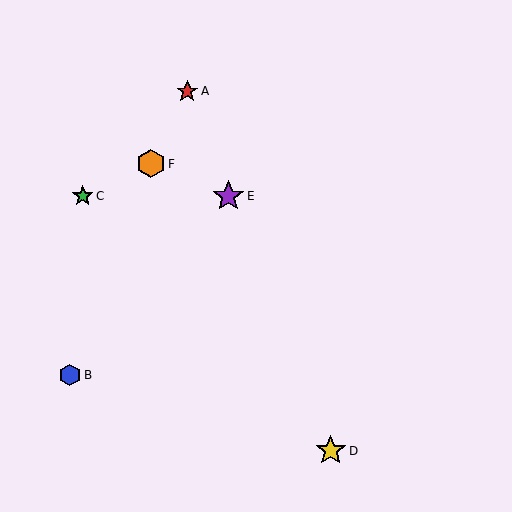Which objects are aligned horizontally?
Objects C, E are aligned horizontally.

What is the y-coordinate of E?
Object E is at y≈196.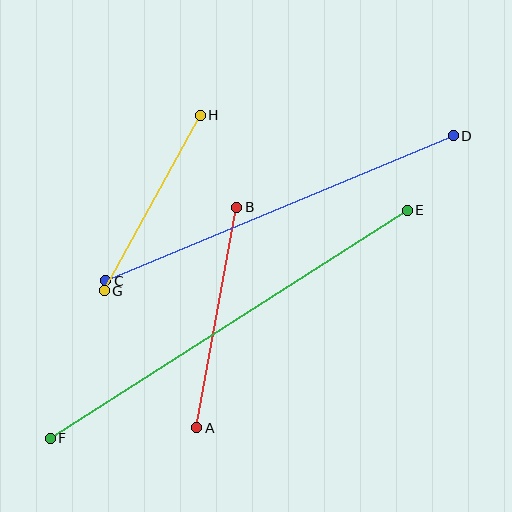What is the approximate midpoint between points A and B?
The midpoint is at approximately (217, 317) pixels.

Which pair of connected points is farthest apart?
Points E and F are farthest apart.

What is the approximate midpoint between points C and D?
The midpoint is at approximately (279, 208) pixels.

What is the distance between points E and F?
The distance is approximately 424 pixels.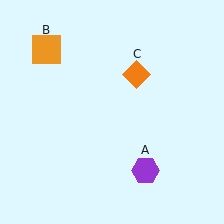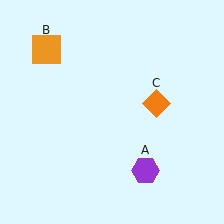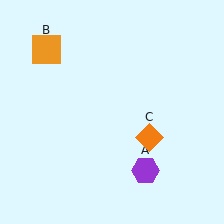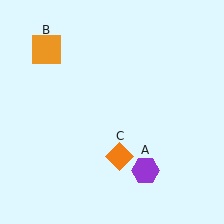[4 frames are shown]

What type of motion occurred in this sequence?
The orange diamond (object C) rotated clockwise around the center of the scene.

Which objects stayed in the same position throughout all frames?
Purple hexagon (object A) and orange square (object B) remained stationary.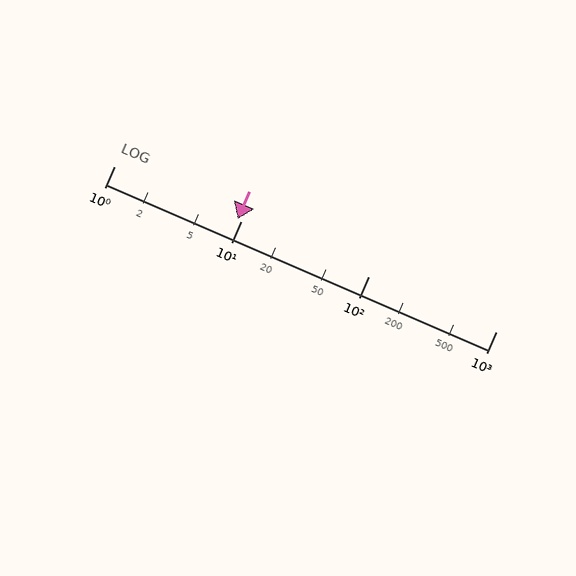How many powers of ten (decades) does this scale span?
The scale spans 3 decades, from 1 to 1000.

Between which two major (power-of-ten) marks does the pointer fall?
The pointer is between 1 and 10.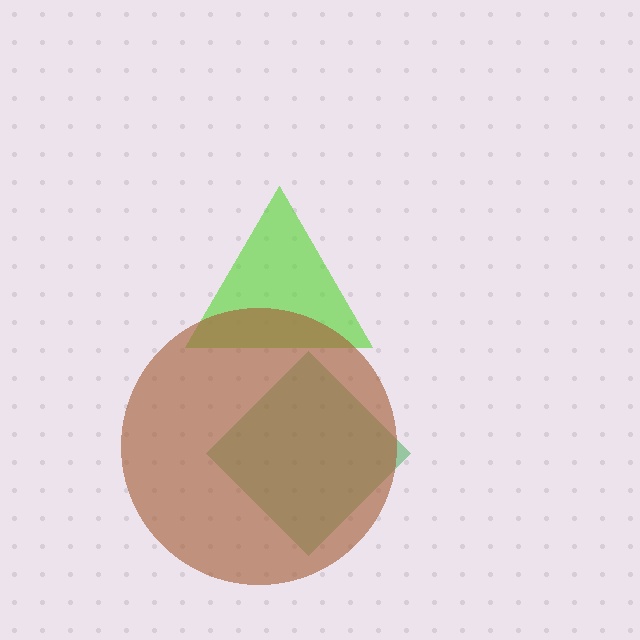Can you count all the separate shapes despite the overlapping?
Yes, there are 3 separate shapes.